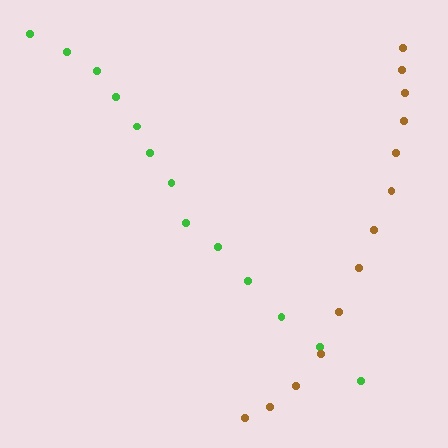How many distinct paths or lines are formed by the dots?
There are 2 distinct paths.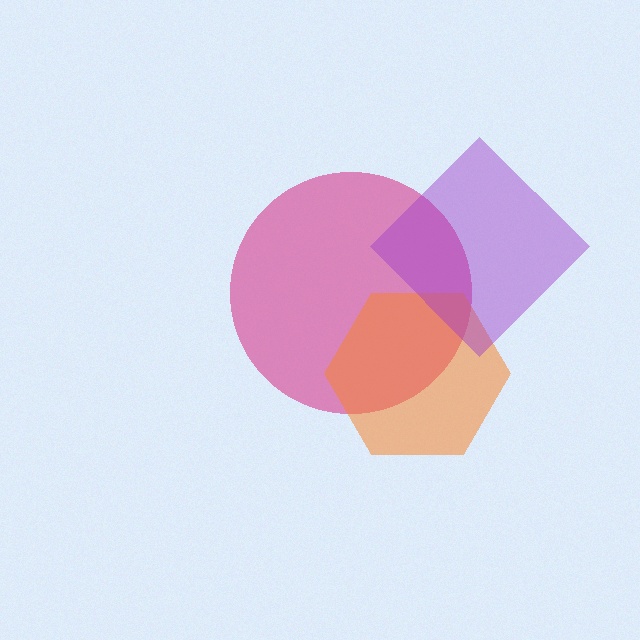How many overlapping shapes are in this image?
There are 3 overlapping shapes in the image.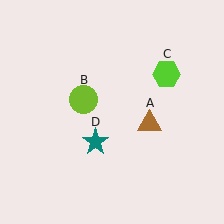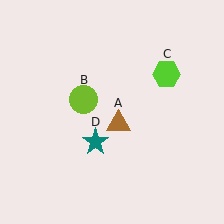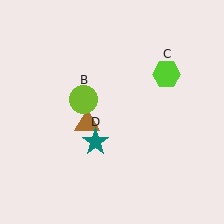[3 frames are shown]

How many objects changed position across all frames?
1 object changed position: brown triangle (object A).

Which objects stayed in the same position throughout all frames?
Lime circle (object B) and lime hexagon (object C) and teal star (object D) remained stationary.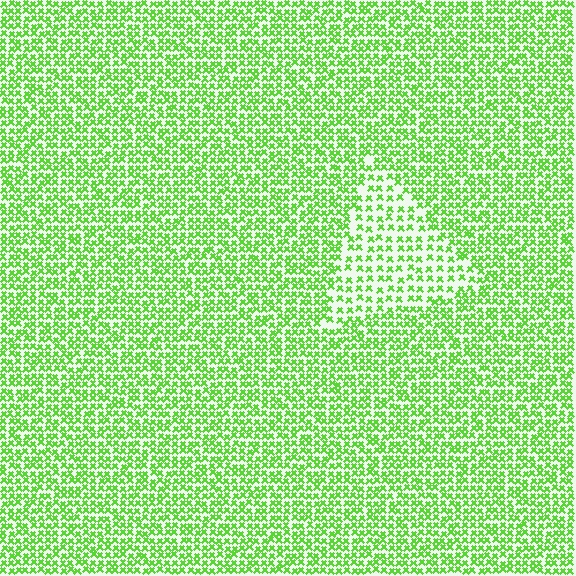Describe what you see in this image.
The image contains small lime elements arranged at two different densities. A triangle-shaped region is visible where the elements are less densely packed than the surrounding area.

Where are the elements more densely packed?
The elements are more densely packed outside the triangle boundary.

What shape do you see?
I see a triangle.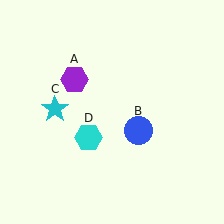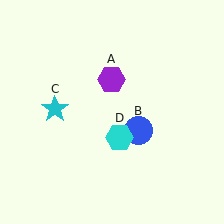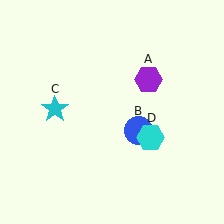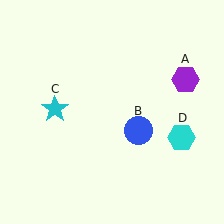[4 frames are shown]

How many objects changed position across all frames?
2 objects changed position: purple hexagon (object A), cyan hexagon (object D).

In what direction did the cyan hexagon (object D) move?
The cyan hexagon (object D) moved right.